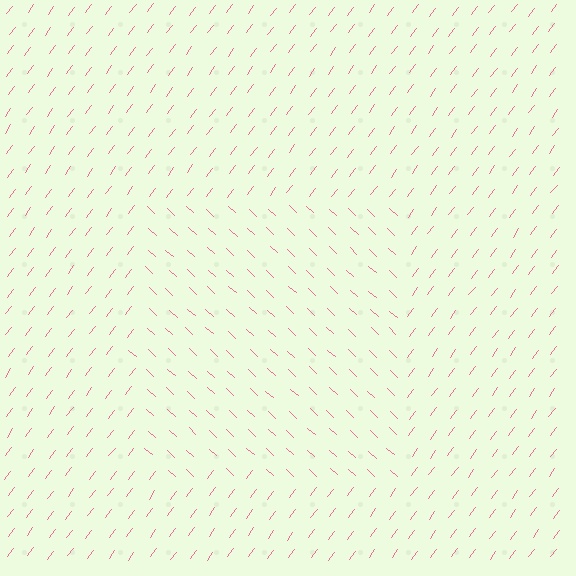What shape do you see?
I see a rectangle.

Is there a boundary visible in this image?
Yes, there is a texture boundary formed by a change in line orientation.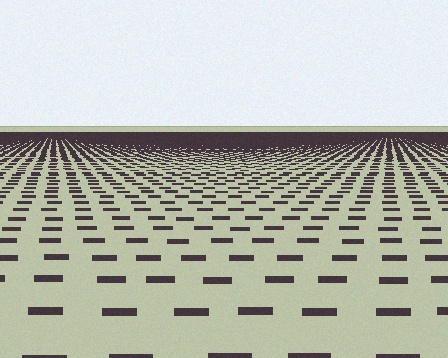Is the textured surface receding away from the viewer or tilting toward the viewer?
The surface is receding away from the viewer. Texture elements get smaller and denser toward the top.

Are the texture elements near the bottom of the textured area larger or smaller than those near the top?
Larger. Near the bottom, elements are closer to the viewer and appear at a bigger on-screen size.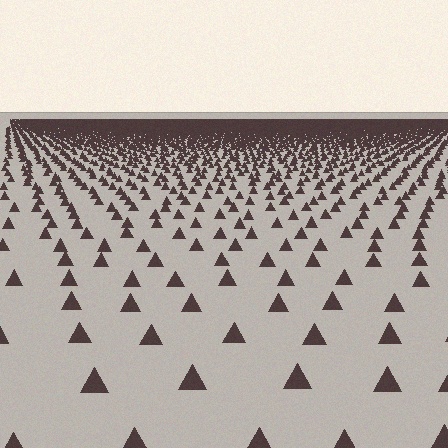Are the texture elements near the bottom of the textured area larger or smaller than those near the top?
Larger. Near the bottom, elements are closer to the viewer and appear at a bigger on-screen size.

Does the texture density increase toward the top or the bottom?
Density increases toward the top.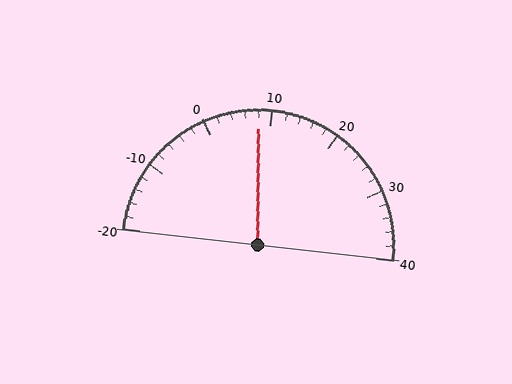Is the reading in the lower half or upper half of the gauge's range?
The reading is in the lower half of the range (-20 to 40).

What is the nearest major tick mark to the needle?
The nearest major tick mark is 10.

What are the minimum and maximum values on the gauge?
The gauge ranges from -20 to 40.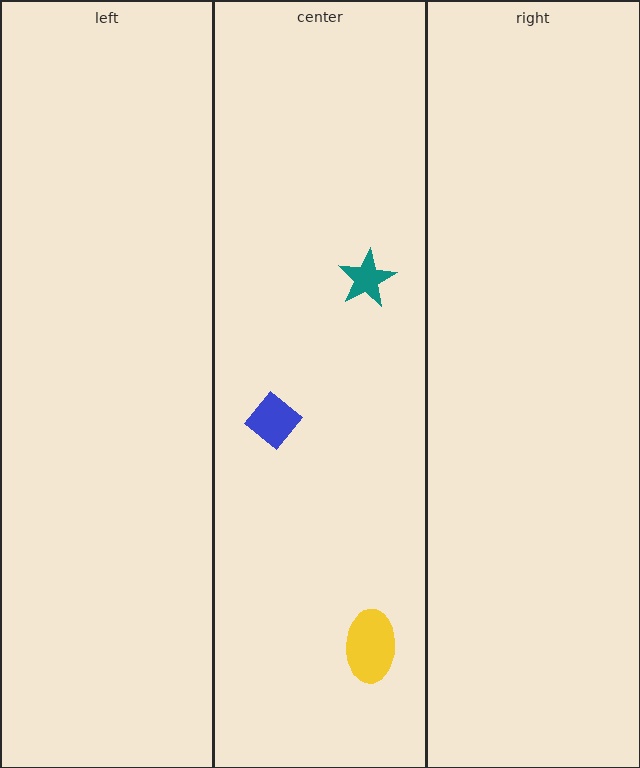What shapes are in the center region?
The blue diamond, the teal star, the yellow ellipse.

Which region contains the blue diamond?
The center region.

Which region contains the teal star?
The center region.